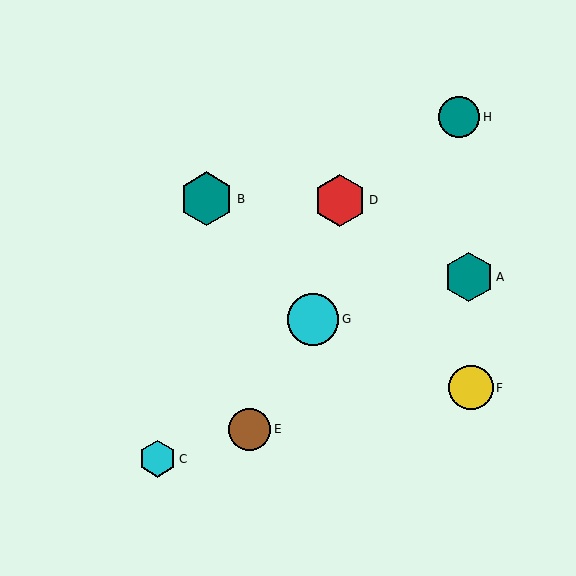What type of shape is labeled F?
Shape F is a yellow circle.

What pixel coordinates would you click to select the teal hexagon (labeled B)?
Click at (207, 199) to select the teal hexagon B.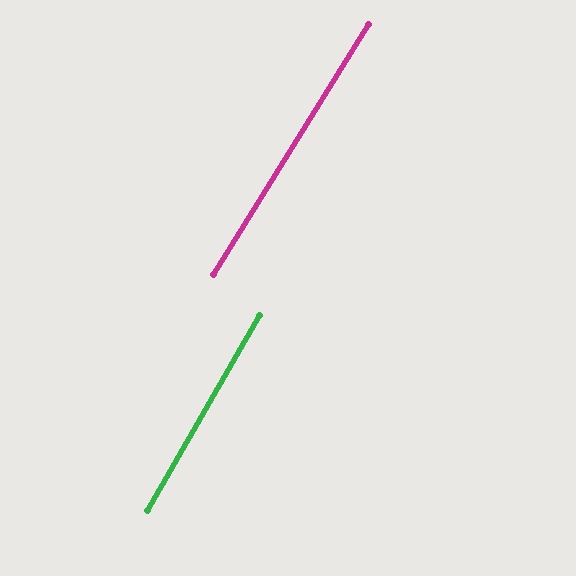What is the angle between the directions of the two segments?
Approximately 2 degrees.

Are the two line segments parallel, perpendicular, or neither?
Parallel — their directions differ by only 1.9°.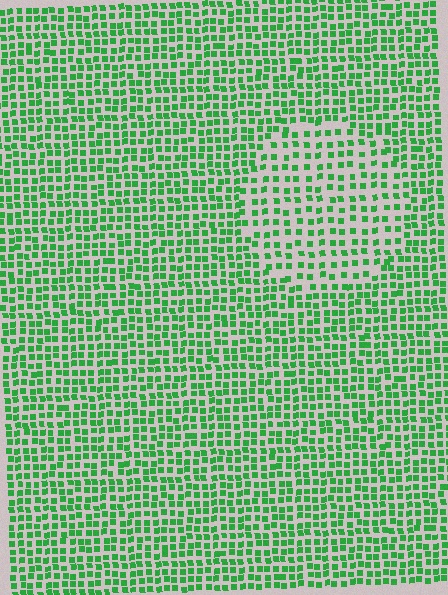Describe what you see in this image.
The image contains small green elements arranged at two different densities. A circle-shaped region is visible where the elements are less densely packed than the surrounding area.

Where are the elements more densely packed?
The elements are more densely packed outside the circle boundary.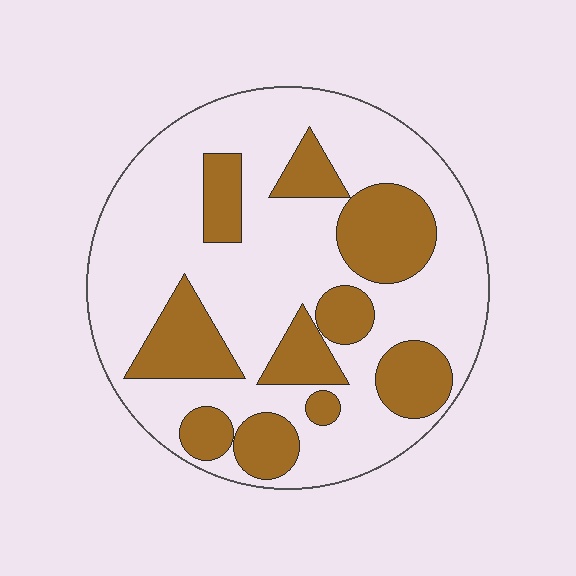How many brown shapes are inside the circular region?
10.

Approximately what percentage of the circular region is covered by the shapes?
Approximately 30%.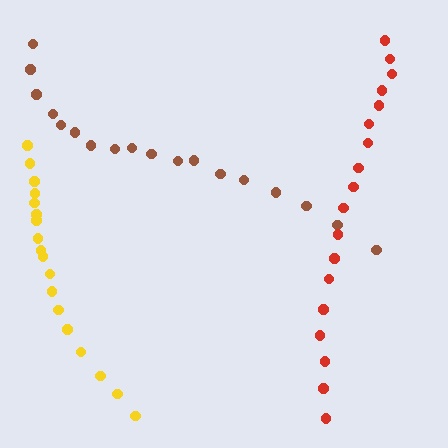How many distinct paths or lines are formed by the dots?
There are 3 distinct paths.